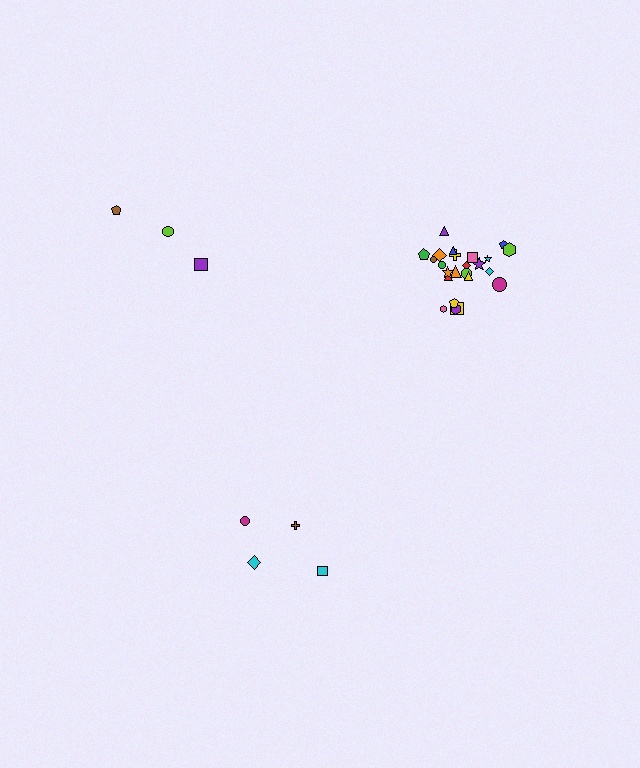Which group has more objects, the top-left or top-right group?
The top-right group.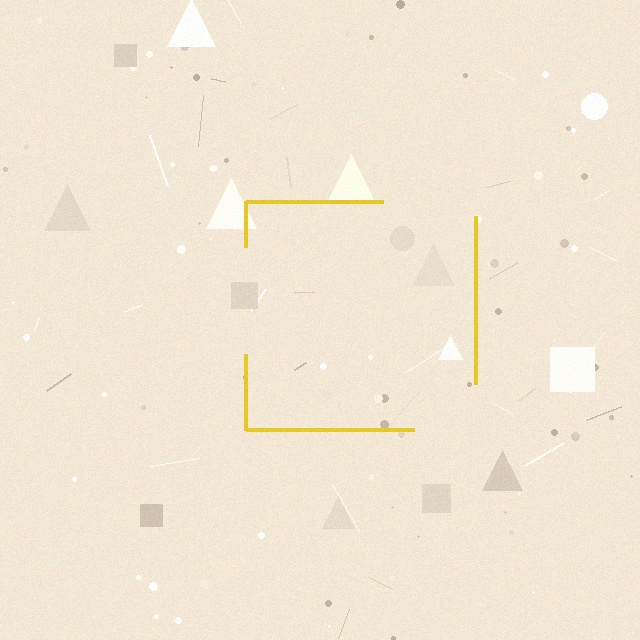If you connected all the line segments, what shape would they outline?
They would outline a square.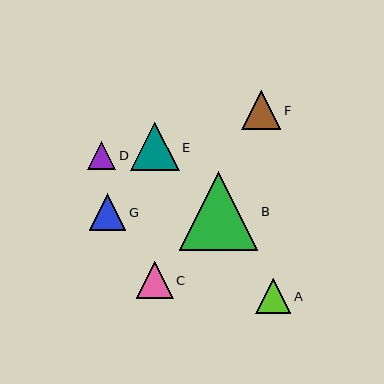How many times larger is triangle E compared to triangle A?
Triangle E is approximately 1.4 times the size of triangle A.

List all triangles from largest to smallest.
From largest to smallest: B, E, F, C, G, A, D.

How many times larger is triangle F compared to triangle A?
Triangle F is approximately 1.1 times the size of triangle A.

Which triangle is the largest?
Triangle B is the largest with a size of approximately 79 pixels.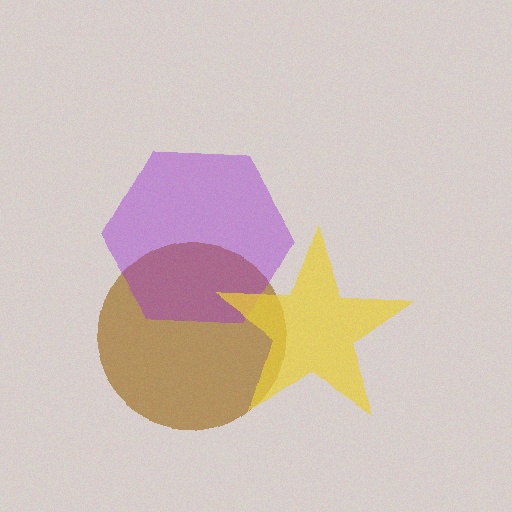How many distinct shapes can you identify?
There are 3 distinct shapes: a brown circle, a purple hexagon, a yellow star.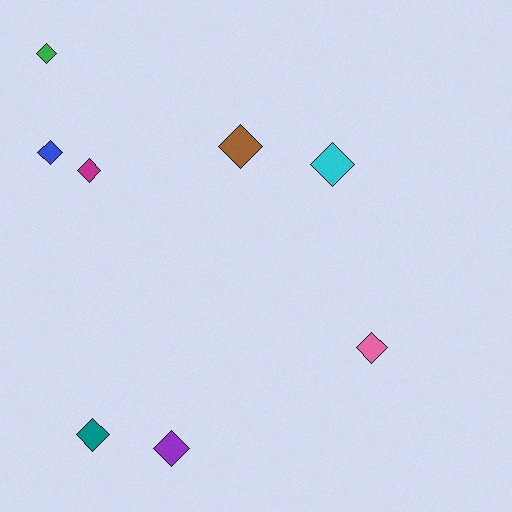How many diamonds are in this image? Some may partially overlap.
There are 8 diamonds.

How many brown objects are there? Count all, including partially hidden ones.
There is 1 brown object.